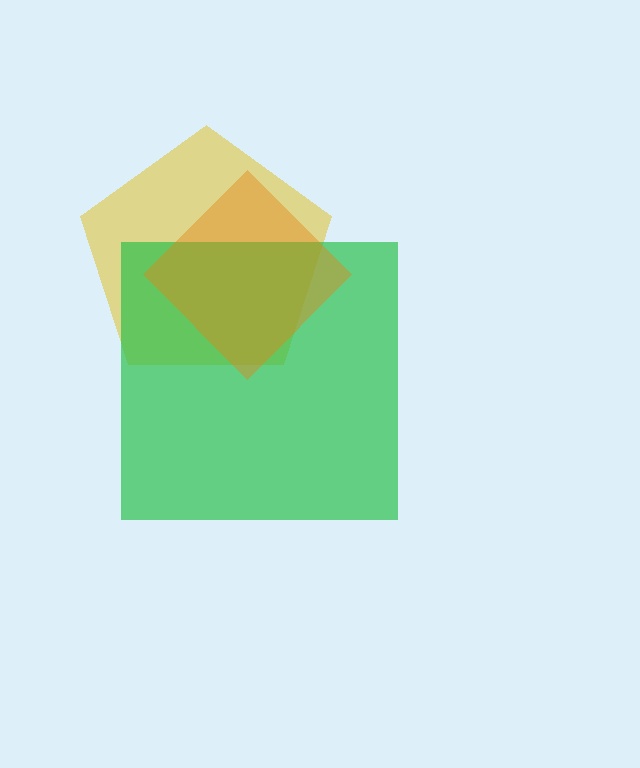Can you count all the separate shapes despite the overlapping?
Yes, there are 3 separate shapes.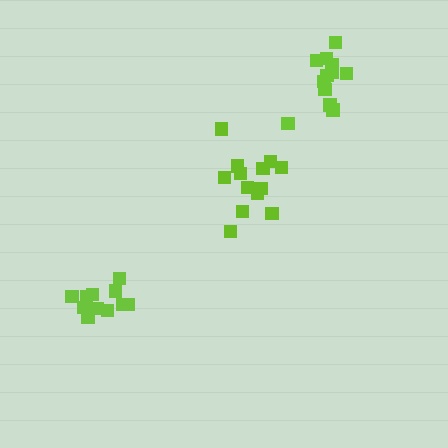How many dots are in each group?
Group 1: 13 dots, Group 2: 13 dots, Group 3: 11 dots (37 total).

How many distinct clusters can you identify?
There are 3 distinct clusters.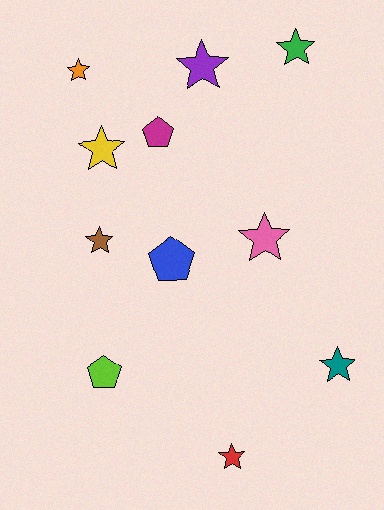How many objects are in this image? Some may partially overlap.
There are 11 objects.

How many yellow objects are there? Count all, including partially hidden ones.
There is 1 yellow object.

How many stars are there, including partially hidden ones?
There are 8 stars.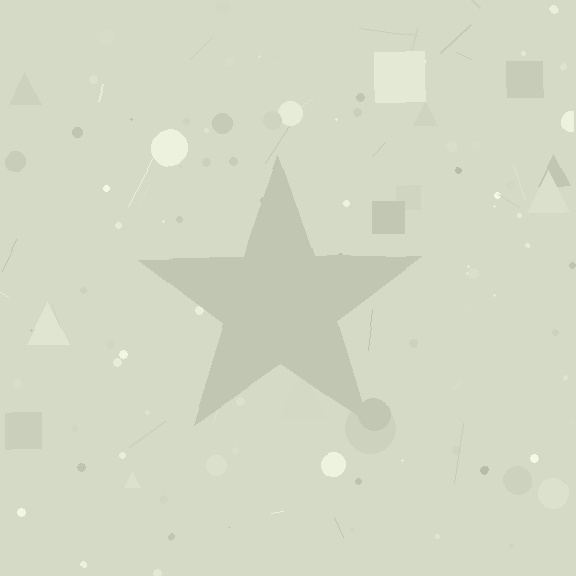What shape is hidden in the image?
A star is hidden in the image.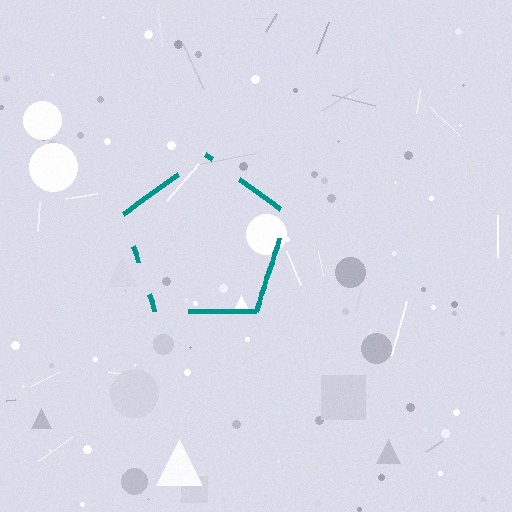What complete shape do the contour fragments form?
The contour fragments form a pentagon.